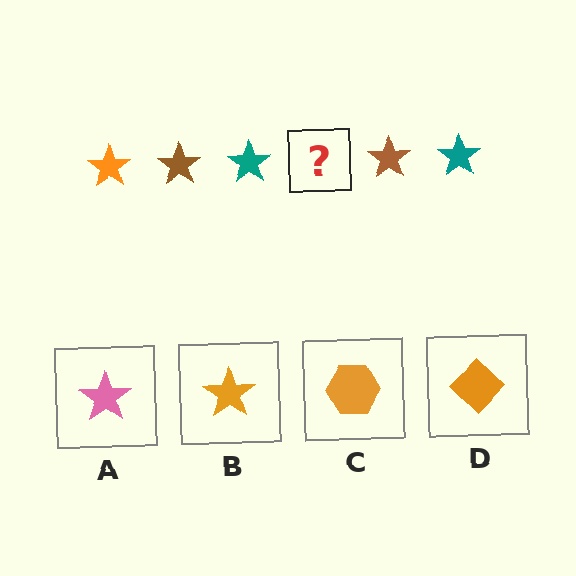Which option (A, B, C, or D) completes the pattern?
B.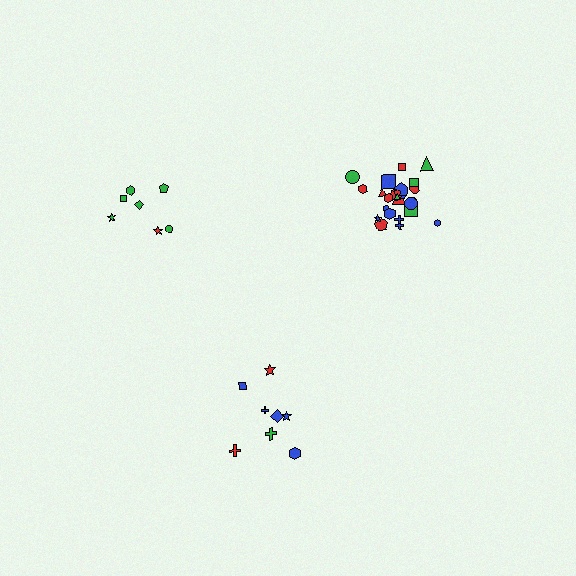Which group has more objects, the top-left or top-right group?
The top-right group.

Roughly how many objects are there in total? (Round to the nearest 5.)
Roughly 40 objects in total.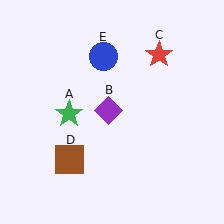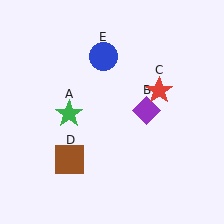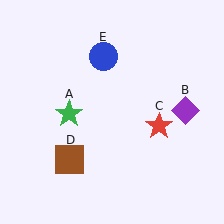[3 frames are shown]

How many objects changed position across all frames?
2 objects changed position: purple diamond (object B), red star (object C).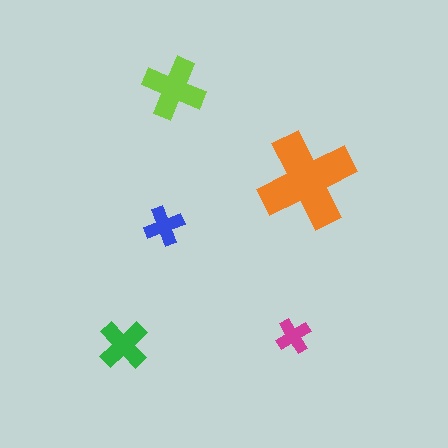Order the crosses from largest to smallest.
the orange one, the lime one, the green one, the blue one, the magenta one.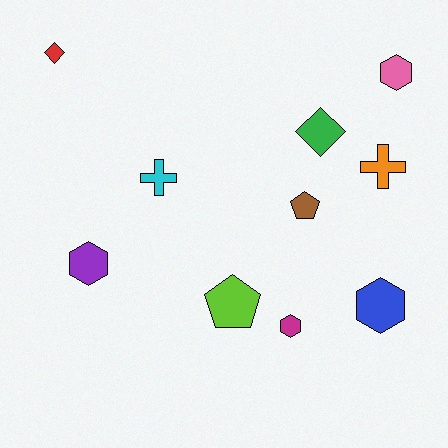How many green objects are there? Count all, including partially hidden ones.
There is 1 green object.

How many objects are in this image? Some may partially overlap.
There are 10 objects.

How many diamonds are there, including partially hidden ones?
There are 2 diamonds.